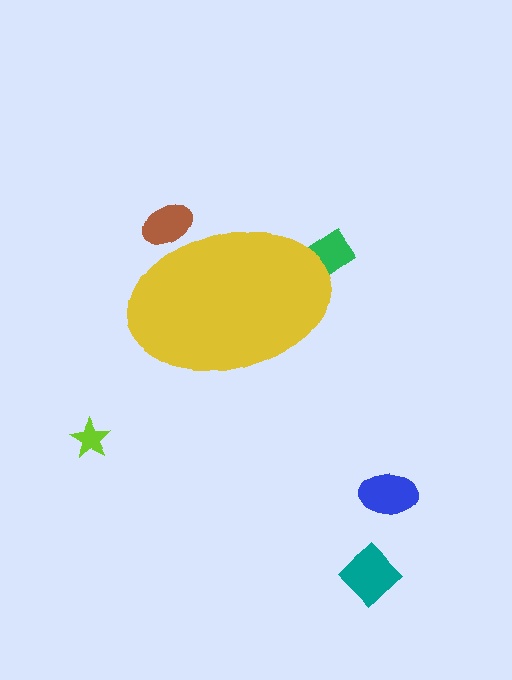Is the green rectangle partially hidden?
Yes, the green rectangle is partially hidden behind the yellow ellipse.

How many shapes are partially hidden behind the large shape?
2 shapes are partially hidden.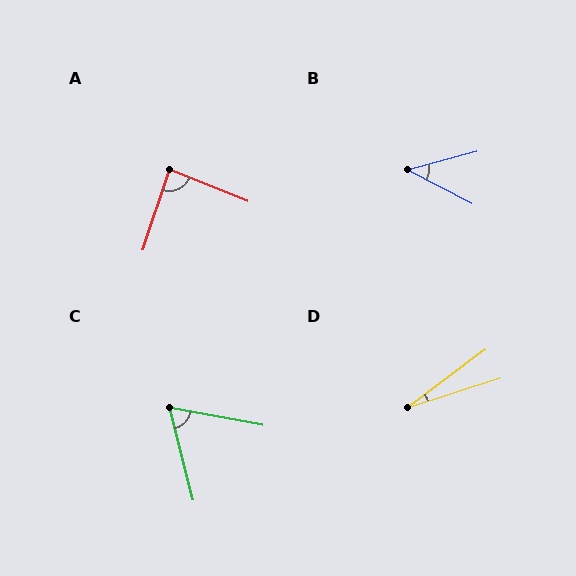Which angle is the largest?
A, at approximately 86 degrees.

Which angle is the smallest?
D, at approximately 19 degrees.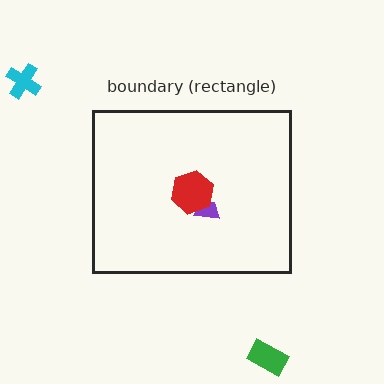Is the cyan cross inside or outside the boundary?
Outside.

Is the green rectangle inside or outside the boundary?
Outside.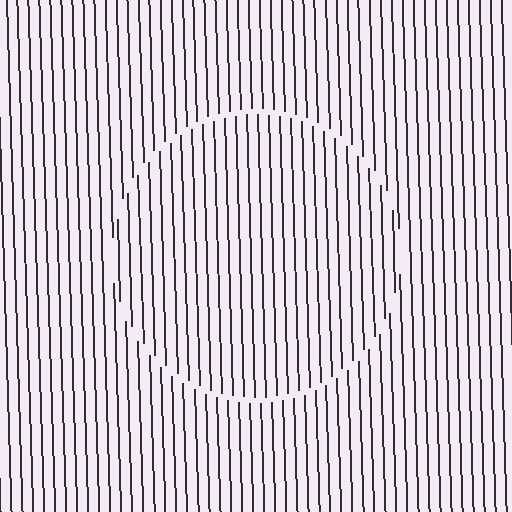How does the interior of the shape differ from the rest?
The interior of the shape contains the same grating, shifted by half a period — the contour is defined by the phase discontinuity where line-ends from the inner and outer gratings abut.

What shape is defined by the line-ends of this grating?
An illusory circle. The interior of the shape contains the same grating, shifted by half a period — the contour is defined by the phase discontinuity where line-ends from the inner and outer gratings abut.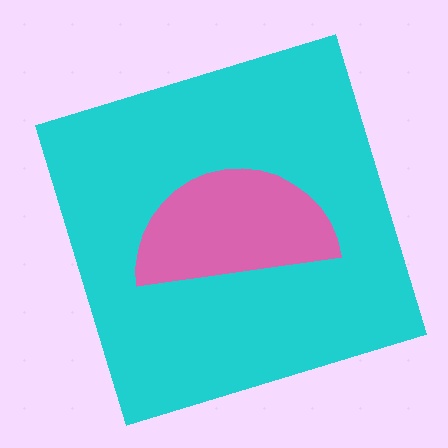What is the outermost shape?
The cyan square.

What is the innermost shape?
The pink semicircle.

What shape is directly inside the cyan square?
The pink semicircle.